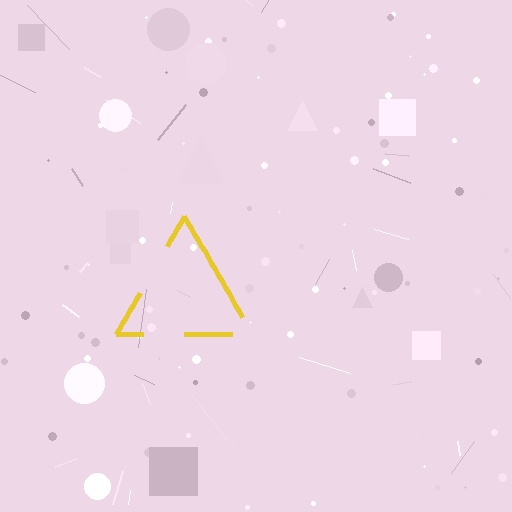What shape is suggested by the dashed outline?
The dashed outline suggests a triangle.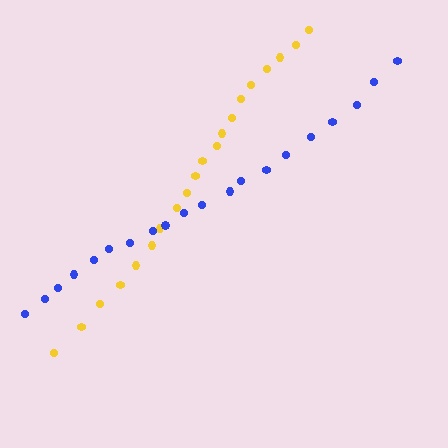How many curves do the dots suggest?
There are 2 distinct paths.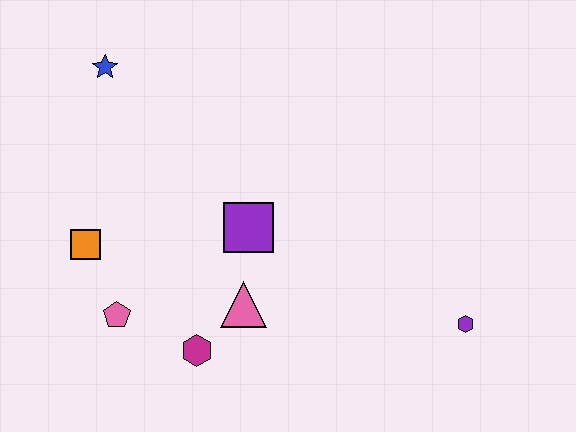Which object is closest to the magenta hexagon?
The pink triangle is closest to the magenta hexagon.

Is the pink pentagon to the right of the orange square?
Yes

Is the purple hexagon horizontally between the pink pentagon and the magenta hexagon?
No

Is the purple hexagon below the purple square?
Yes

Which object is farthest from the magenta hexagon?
The blue star is farthest from the magenta hexagon.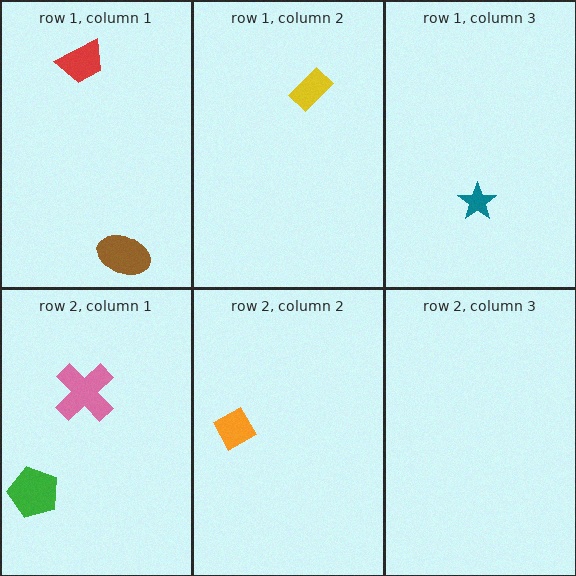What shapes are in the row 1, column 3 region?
The teal star.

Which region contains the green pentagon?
The row 2, column 1 region.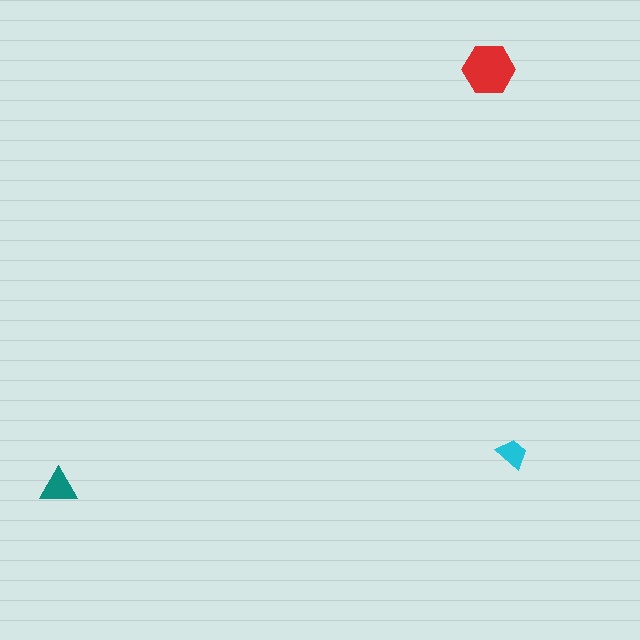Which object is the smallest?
The cyan trapezoid.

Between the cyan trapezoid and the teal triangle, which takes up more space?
The teal triangle.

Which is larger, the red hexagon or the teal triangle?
The red hexagon.